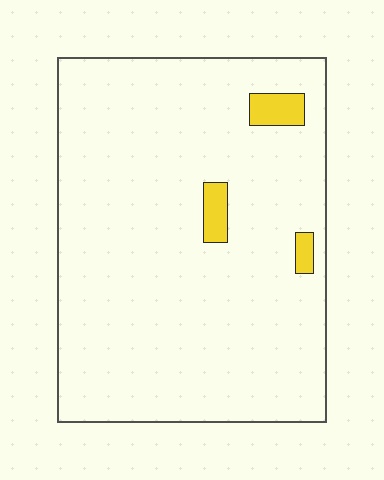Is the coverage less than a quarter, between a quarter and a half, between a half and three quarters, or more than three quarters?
Less than a quarter.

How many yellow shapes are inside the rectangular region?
3.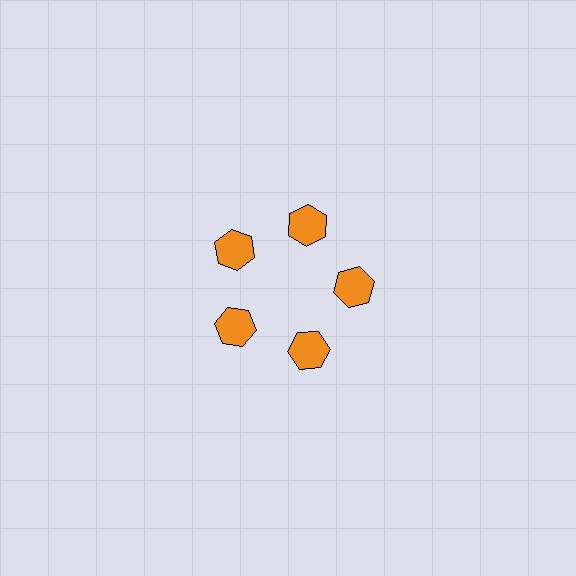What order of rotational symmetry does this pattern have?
This pattern has 5-fold rotational symmetry.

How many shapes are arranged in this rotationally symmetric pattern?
There are 5 shapes, arranged in 5 groups of 1.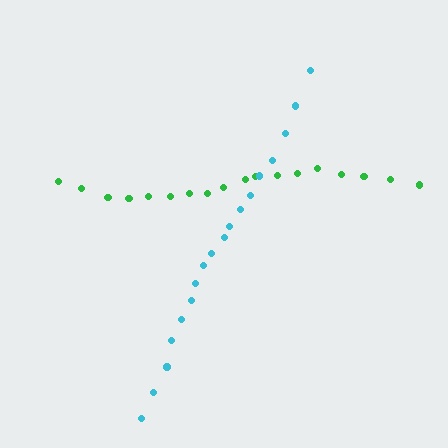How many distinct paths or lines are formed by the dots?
There are 2 distinct paths.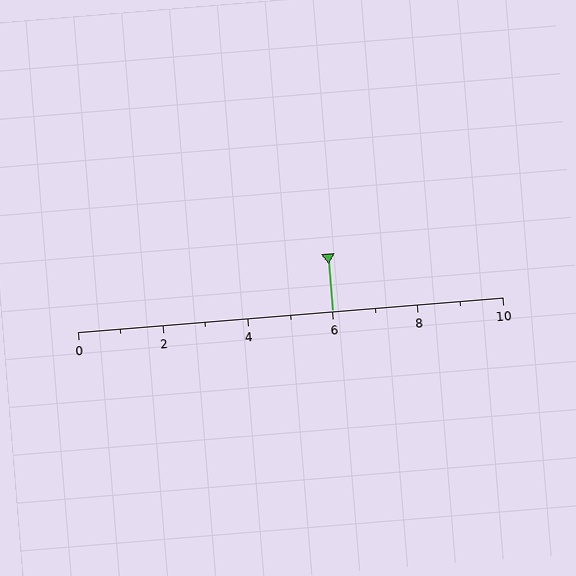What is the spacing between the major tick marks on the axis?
The major ticks are spaced 2 apart.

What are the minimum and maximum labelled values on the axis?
The axis runs from 0 to 10.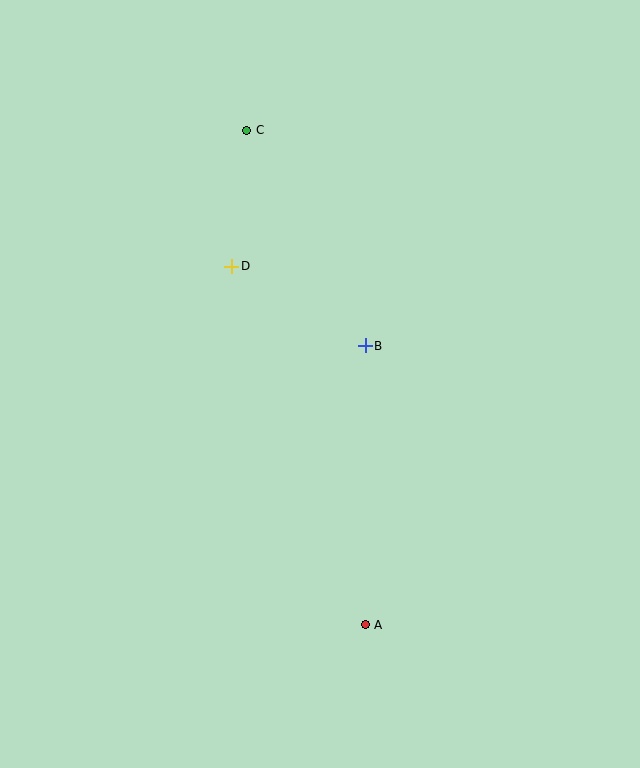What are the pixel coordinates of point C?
Point C is at (247, 130).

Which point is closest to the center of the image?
Point B at (365, 346) is closest to the center.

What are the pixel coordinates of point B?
Point B is at (365, 346).